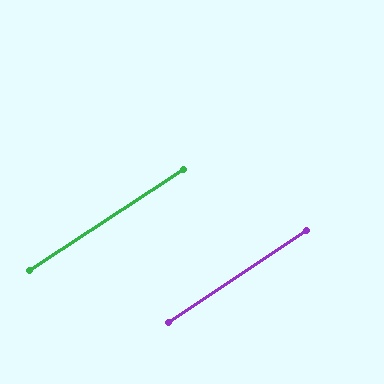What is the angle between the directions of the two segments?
Approximately 1 degree.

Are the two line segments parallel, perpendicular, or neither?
Parallel — their directions differ by only 0.5°.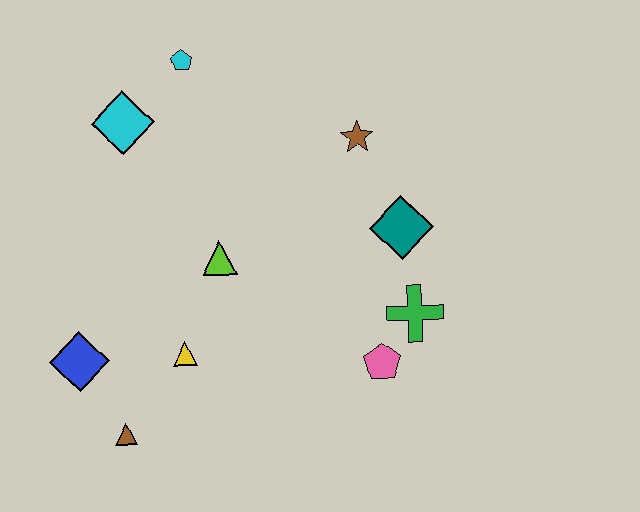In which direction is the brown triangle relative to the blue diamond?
The brown triangle is below the blue diamond.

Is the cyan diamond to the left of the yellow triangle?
Yes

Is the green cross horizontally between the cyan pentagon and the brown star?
No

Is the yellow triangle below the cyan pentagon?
Yes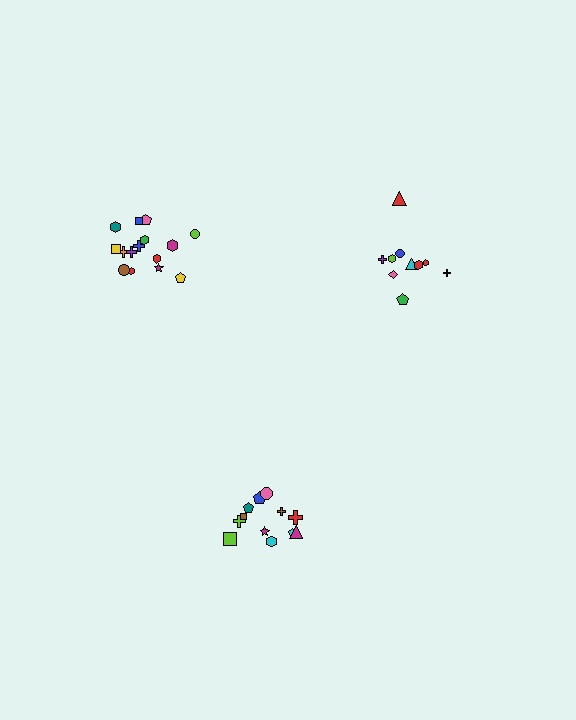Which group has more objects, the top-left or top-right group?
The top-left group.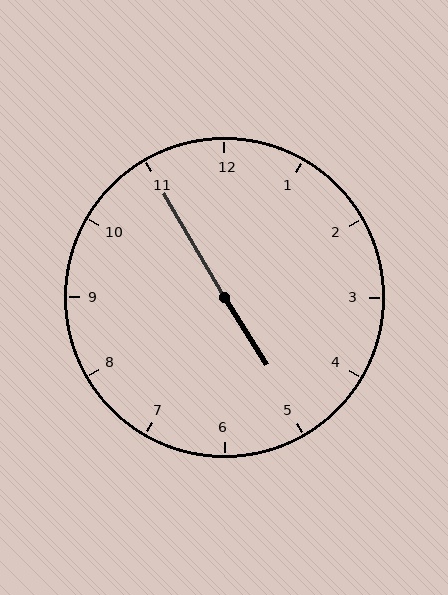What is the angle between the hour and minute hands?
Approximately 178 degrees.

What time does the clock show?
4:55.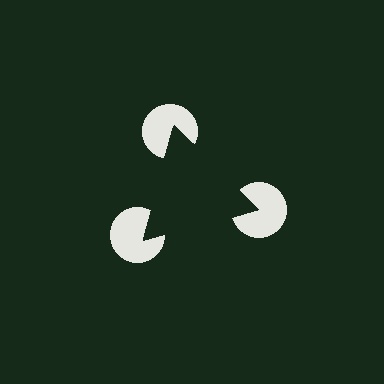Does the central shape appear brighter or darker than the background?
It typically appears slightly darker than the background, even though no actual brightness change is drawn.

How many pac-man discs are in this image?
There are 3 — one at each vertex of the illusory triangle.